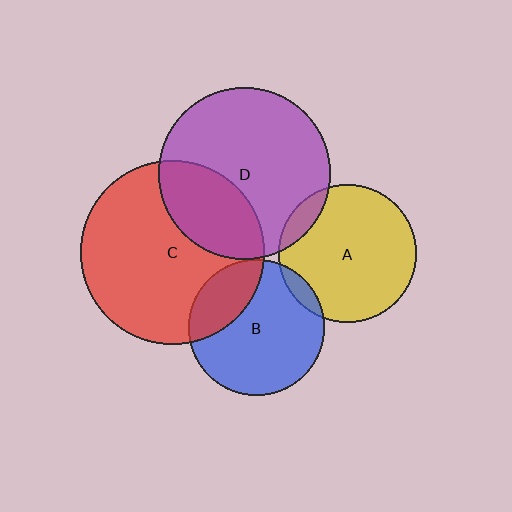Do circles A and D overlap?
Yes.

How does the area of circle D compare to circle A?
Approximately 1.6 times.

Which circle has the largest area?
Circle C (red).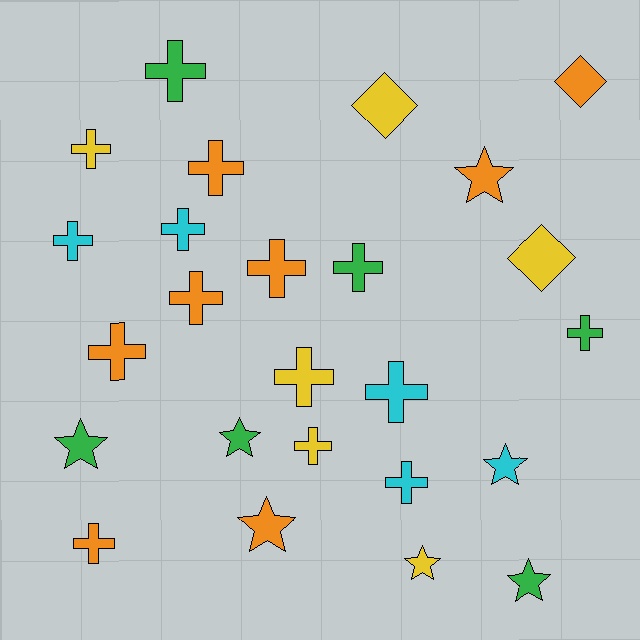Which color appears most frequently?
Orange, with 8 objects.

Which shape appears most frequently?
Cross, with 15 objects.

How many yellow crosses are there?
There are 3 yellow crosses.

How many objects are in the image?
There are 25 objects.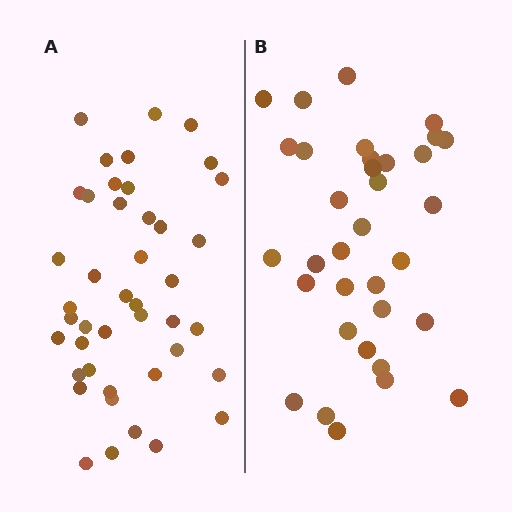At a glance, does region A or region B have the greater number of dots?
Region A (the left region) has more dots.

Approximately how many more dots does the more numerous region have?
Region A has roughly 8 or so more dots than region B.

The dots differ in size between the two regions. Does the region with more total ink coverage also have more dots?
No. Region B has more total ink coverage because its dots are larger, but region A actually contains more individual dots. Total area can be misleading — the number of items is what matters here.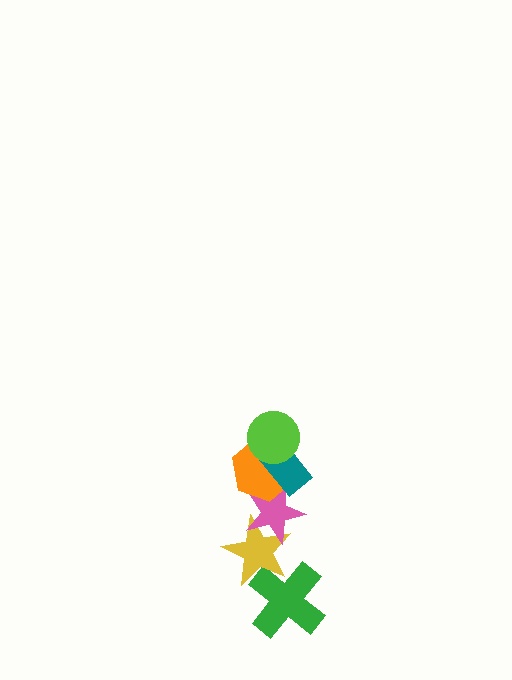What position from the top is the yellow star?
The yellow star is 5th from the top.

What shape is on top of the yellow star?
The pink star is on top of the yellow star.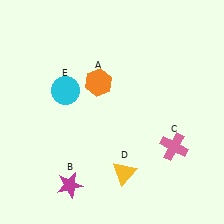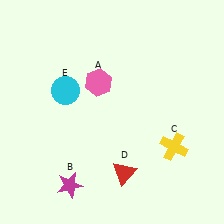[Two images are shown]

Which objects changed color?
A changed from orange to pink. C changed from pink to yellow. D changed from yellow to red.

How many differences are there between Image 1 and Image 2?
There are 3 differences between the two images.